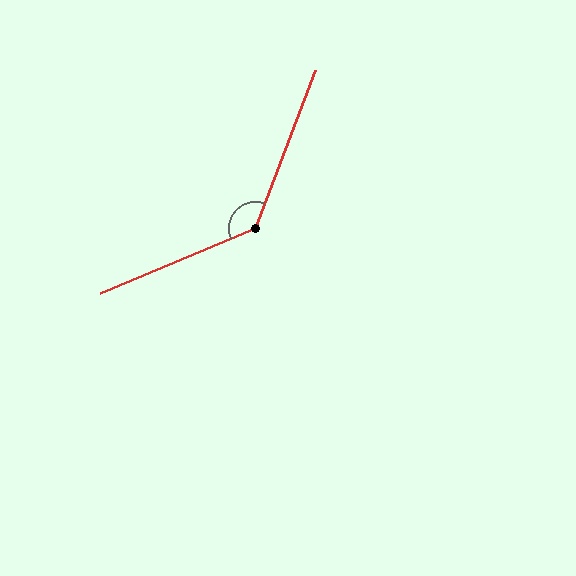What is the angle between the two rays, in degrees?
Approximately 134 degrees.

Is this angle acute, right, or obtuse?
It is obtuse.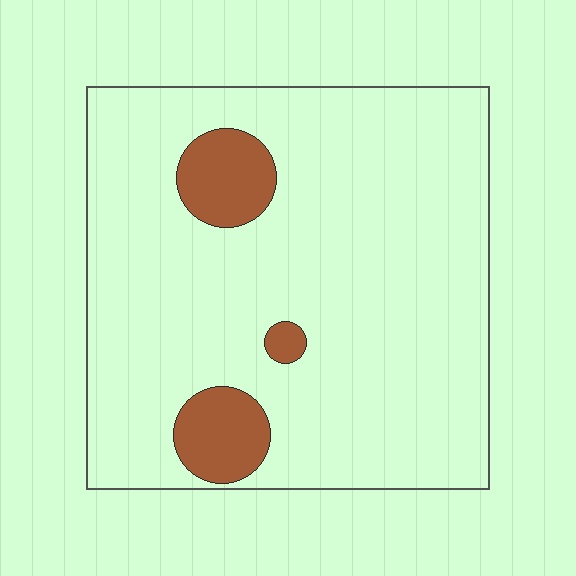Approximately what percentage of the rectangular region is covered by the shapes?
Approximately 10%.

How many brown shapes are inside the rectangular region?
3.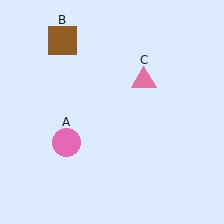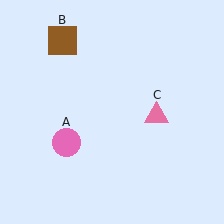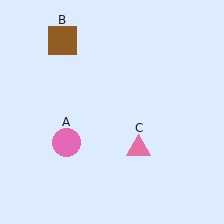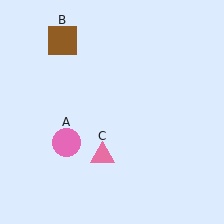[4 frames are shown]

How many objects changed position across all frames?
1 object changed position: pink triangle (object C).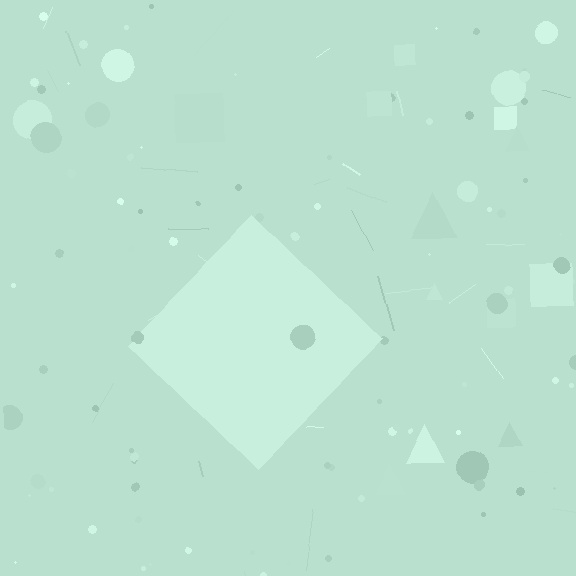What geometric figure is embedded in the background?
A diamond is embedded in the background.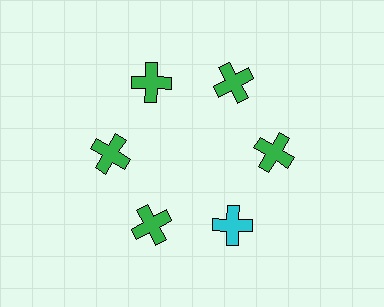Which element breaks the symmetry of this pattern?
The cyan cross at roughly the 5 o'clock position breaks the symmetry. All other shapes are green crosses.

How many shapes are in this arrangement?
There are 6 shapes arranged in a ring pattern.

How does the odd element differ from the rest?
It has a different color: cyan instead of green.